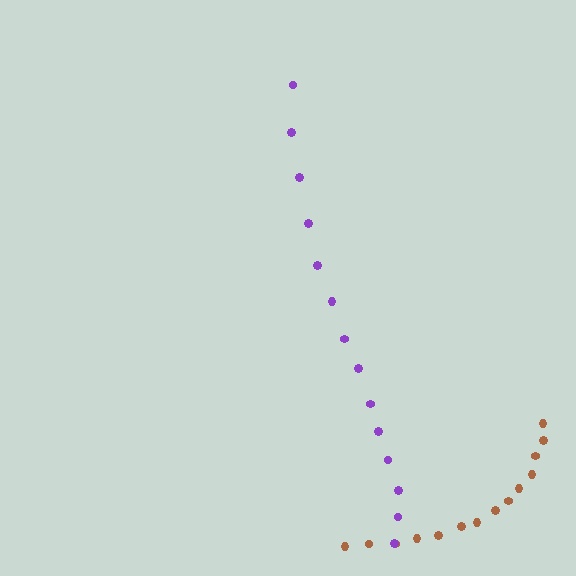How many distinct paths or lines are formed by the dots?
There are 2 distinct paths.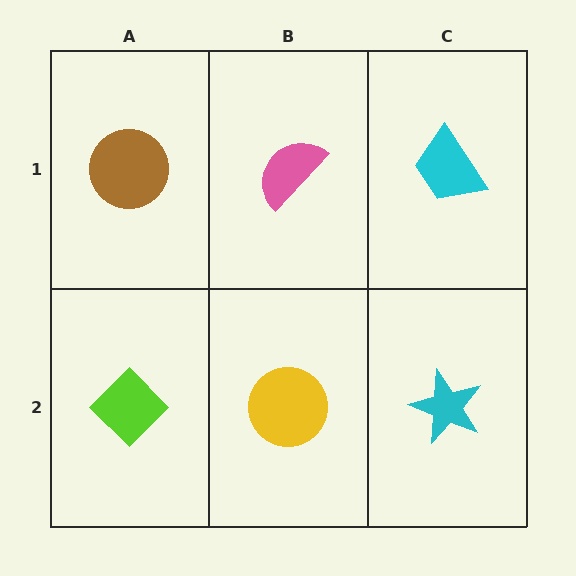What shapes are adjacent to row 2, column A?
A brown circle (row 1, column A), a yellow circle (row 2, column B).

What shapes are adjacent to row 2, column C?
A cyan trapezoid (row 1, column C), a yellow circle (row 2, column B).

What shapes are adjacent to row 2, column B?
A pink semicircle (row 1, column B), a lime diamond (row 2, column A), a cyan star (row 2, column C).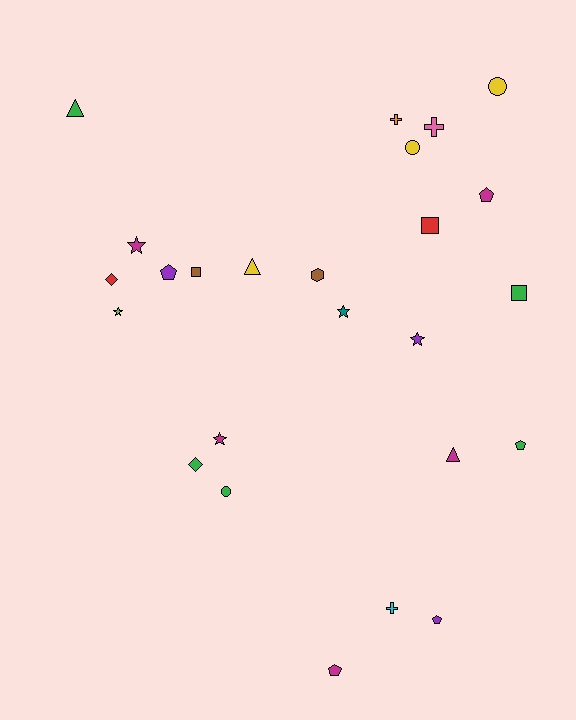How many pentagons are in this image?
There are 5 pentagons.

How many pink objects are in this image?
There is 1 pink object.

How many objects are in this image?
There are 25 objects.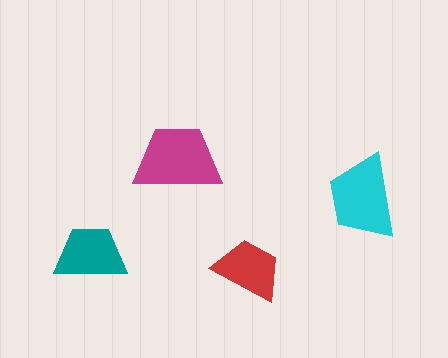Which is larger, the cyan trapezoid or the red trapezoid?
The cyan one.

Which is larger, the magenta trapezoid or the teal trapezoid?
The magenta one.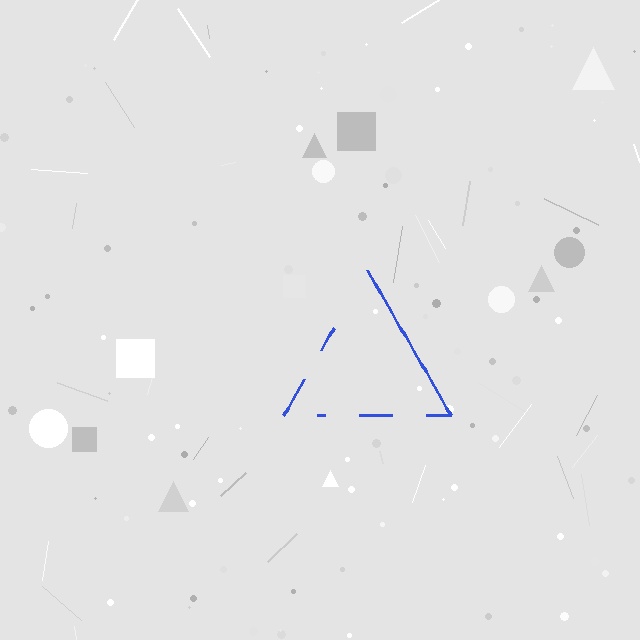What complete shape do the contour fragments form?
The contour fragments form a triangle.